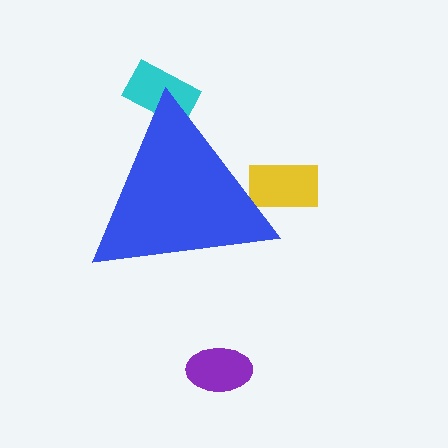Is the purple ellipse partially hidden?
No, the purple ellipse is fully visible.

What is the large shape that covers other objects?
A blue triangle.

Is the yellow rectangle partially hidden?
Yes, the yellow rectangle is partially hidden behind the blue triangle.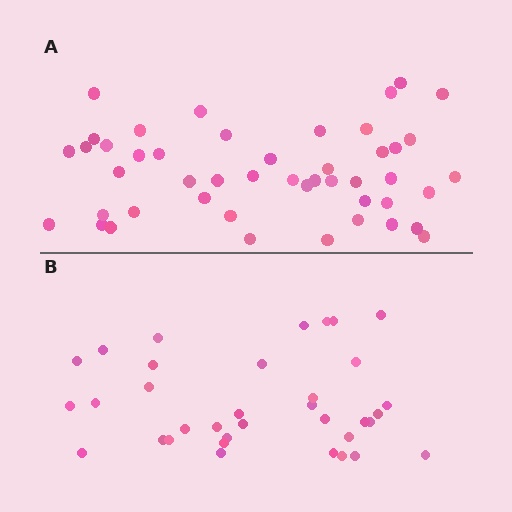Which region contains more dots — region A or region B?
Region A (the top region) has more dots.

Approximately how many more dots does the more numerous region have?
Region A has roughly 12 or so more dots than region B.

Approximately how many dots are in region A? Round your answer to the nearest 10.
About 50 dots. (The exact count is 47, which rounds to 50.)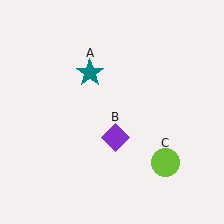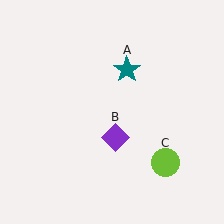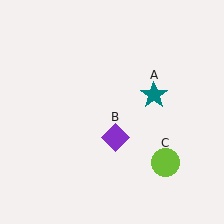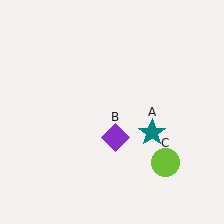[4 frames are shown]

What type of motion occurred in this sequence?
The teal star (object A) rotated clockwise around the center of the scene.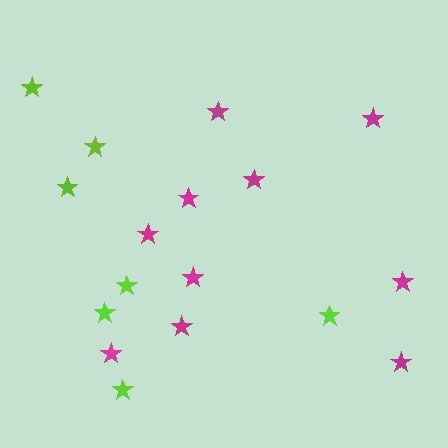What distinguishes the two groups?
There are 2 groups: one group of magenta stars (10) and one group of lime stars (7).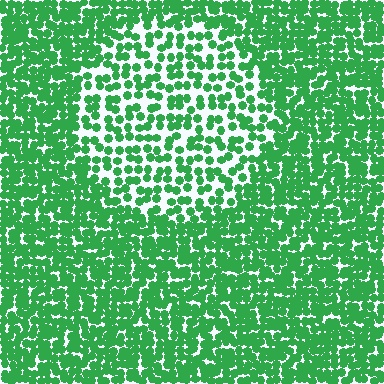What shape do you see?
I see a circle.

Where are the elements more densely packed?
The elements are more densely packed outside the circle boundary.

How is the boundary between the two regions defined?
The boundary is defined by a change in element density (approximately 1.9x ratio). All elements are the same color, size, and shape.